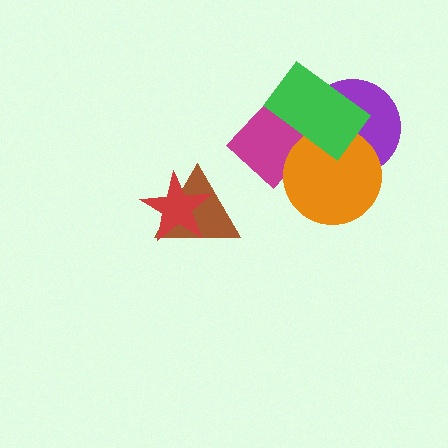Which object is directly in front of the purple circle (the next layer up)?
The orange circle is directly in front of the purple circle.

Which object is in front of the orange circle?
The green rectangle is in front of the orange circle.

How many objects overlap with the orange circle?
3 objects overlap with the orange circle.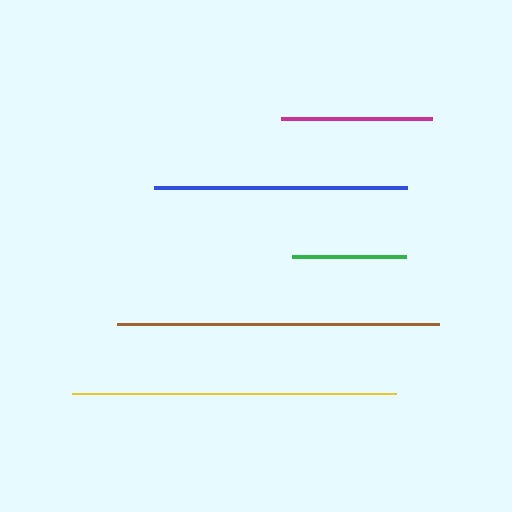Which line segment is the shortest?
The green line is the shortest at approximately 113 pixels.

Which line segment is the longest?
The yellow line is the longest at approximately 324 pixels.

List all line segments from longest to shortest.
From longest to shortest: yellow, brown, blue, magenta, green.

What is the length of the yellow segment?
The yellow segment is approximately 324 pixels long.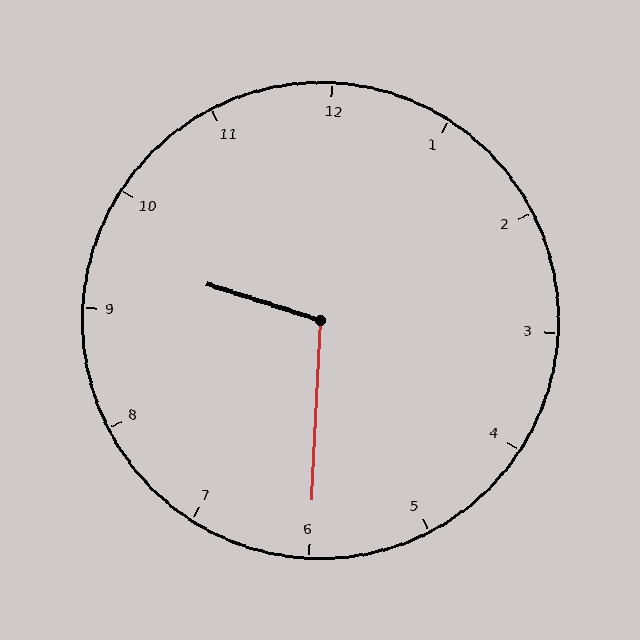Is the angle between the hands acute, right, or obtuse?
It is obtuse.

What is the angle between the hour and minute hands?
Approximately 105 degrees.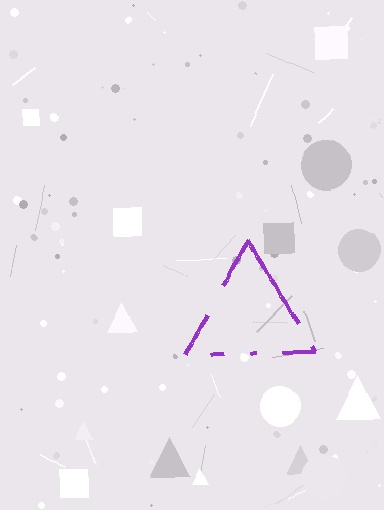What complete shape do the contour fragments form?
The contour fragments form a triangle.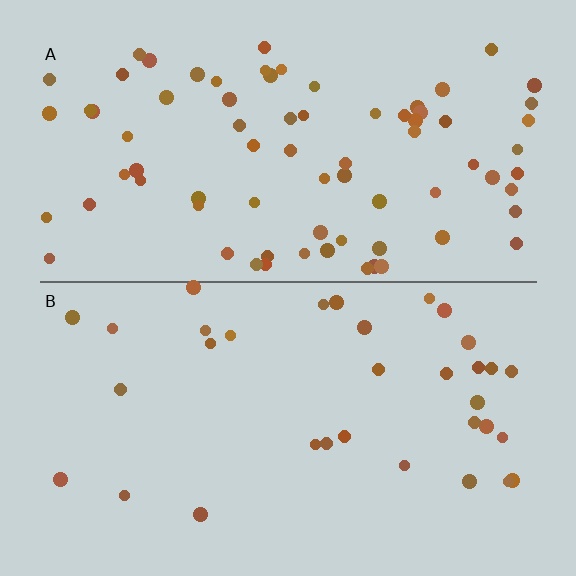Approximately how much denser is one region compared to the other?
Approximately 2.2× — region A over region B.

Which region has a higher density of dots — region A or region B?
A (the top).